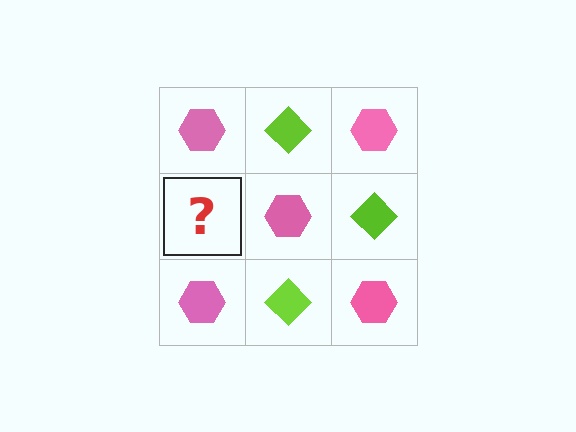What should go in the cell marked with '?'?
The missing cell should contain a lime diamond.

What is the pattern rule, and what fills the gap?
The rule is that it alternates pink hexagon and lime diamond in a checkerboard pattern. The gap should be filled with a lime diamond.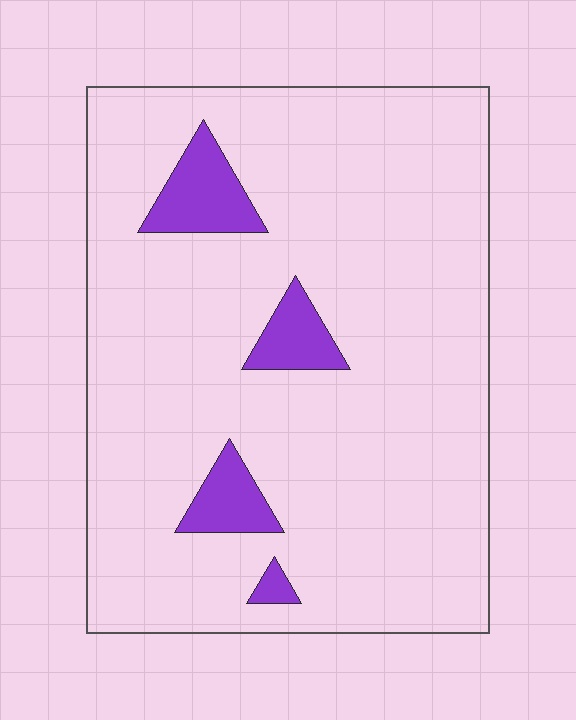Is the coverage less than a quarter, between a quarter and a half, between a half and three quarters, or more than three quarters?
Less than a quarter.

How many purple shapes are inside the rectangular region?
4.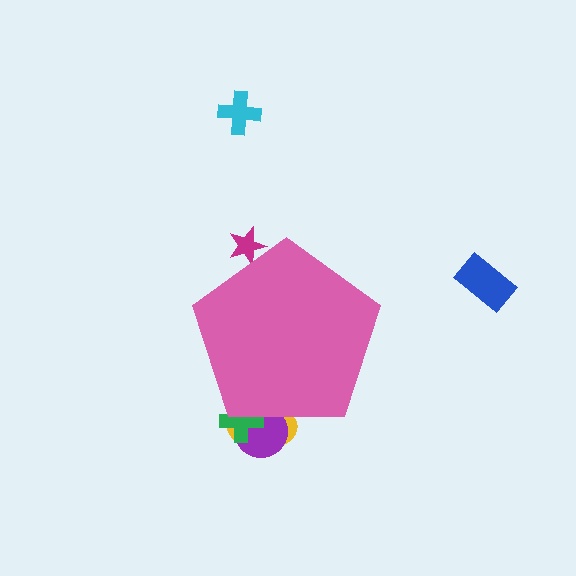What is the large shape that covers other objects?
A pink pentagon.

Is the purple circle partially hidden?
Yes, the purple circle is partially hidden behind the pink pentagon.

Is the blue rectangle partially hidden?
No, the blue rectangle is fully visible.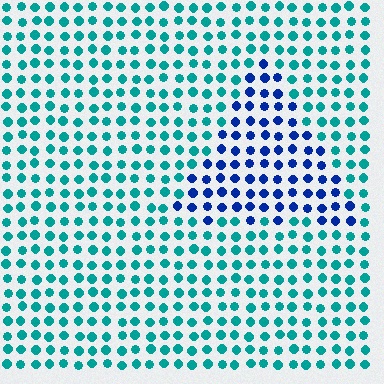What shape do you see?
I see a triangle.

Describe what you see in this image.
The image is filled with small teal elements in a uniform arrangement. A triangle-shaped region is visible where the elements are tinted to a slightly different hue, forming a subtle color boundary.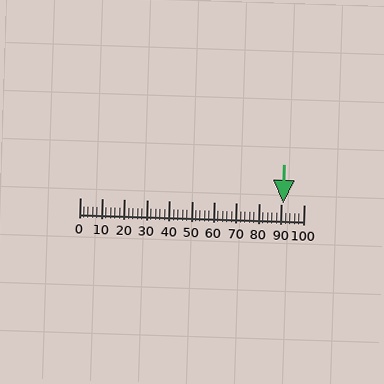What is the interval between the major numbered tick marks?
The major tick marks are spaced 10 units apart.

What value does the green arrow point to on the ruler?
The green arrow points to approximately 91.